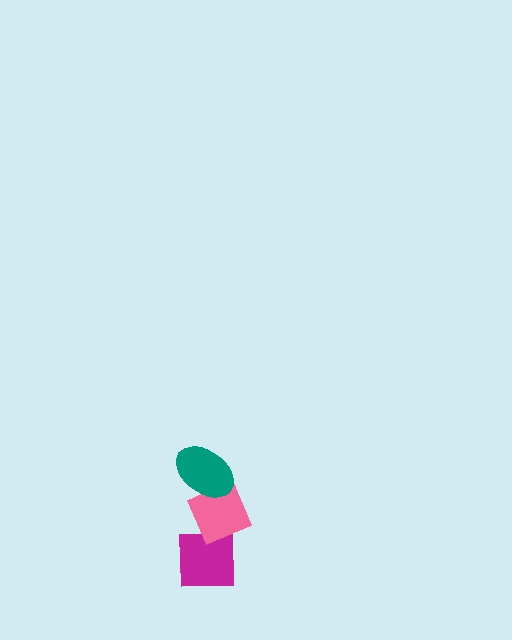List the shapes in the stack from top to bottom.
From top to bottom: the teal ellipse, the pink diamond, the magenta square.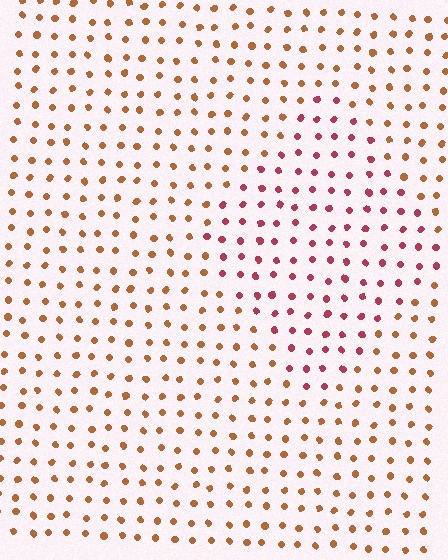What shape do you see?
I see a diamond.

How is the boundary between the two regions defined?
The boundary is defined purely by a slight shift in hue (about 39 degrees). Spacing, size, and orientation are identical on both sides.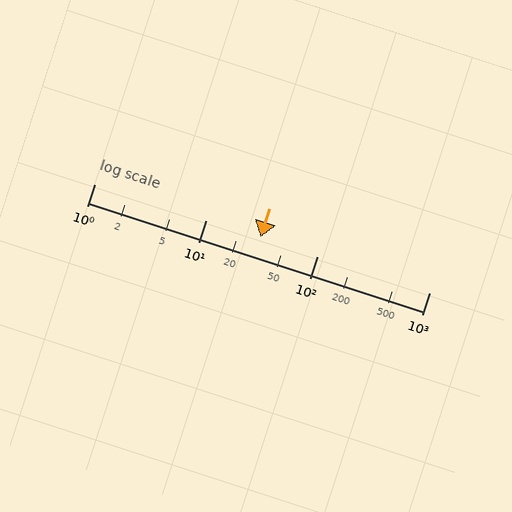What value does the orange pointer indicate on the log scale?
The pointer indicates approximately 31.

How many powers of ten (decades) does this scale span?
The scale spans 3 decades, from 1 to 1000.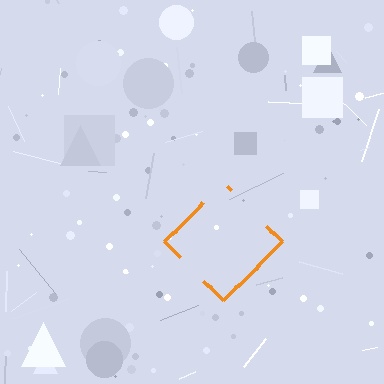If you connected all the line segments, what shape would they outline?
They would outline a diamond.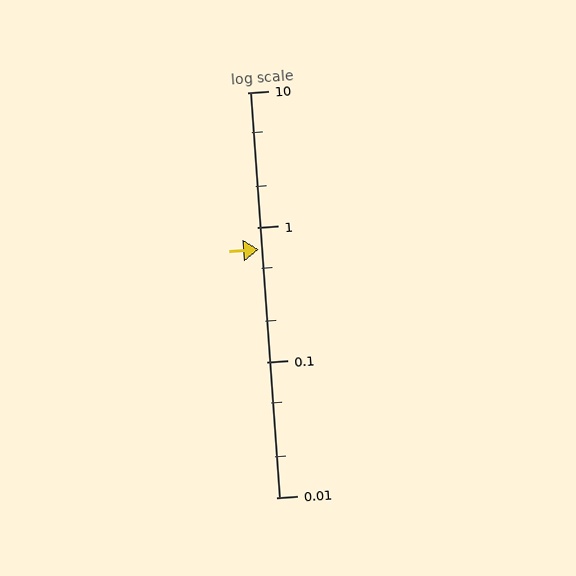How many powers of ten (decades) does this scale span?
The scale spans 3 decades, from 0.01 to 10.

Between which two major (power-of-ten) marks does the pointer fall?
The pointer is between 0.1 and 1.